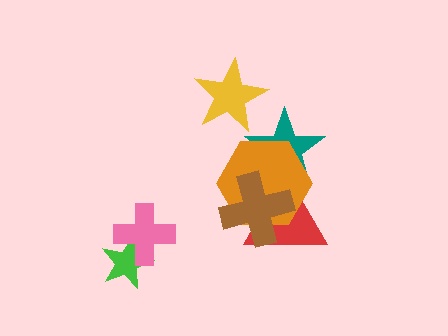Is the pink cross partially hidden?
No, no other shape covers it.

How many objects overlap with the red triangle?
3 objects overlap with the red triangle.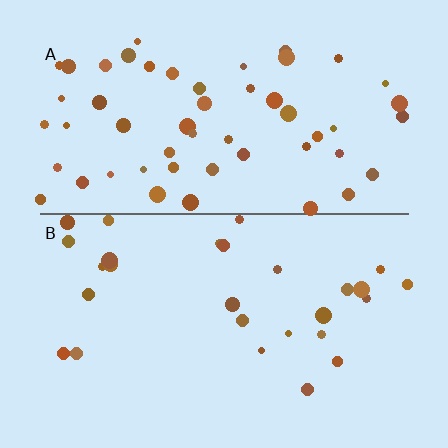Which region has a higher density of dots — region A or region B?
A (the top).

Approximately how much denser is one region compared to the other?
Approximately 1.9× — region A over region B.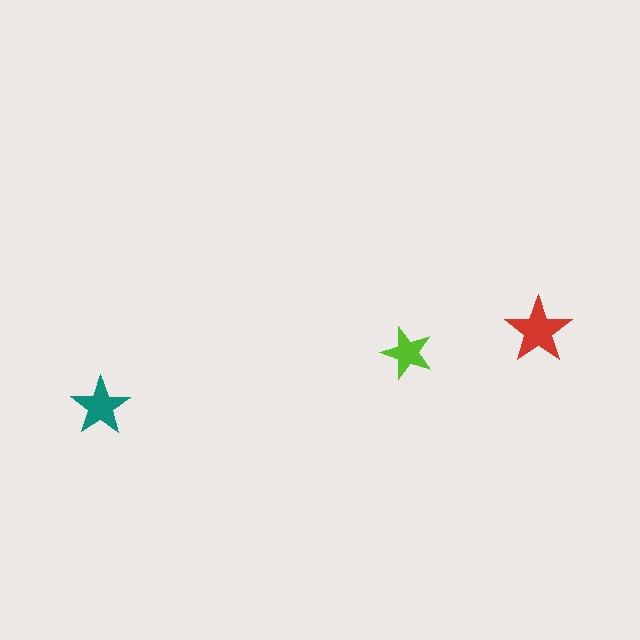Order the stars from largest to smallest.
the red one, the teal one, the lime one.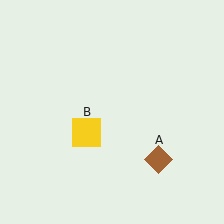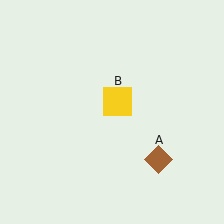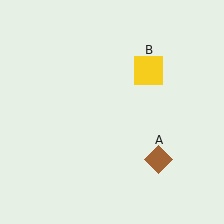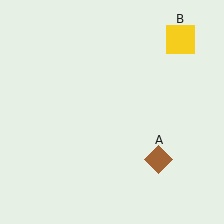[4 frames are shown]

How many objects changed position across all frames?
1 object changed position: yellow square (object B).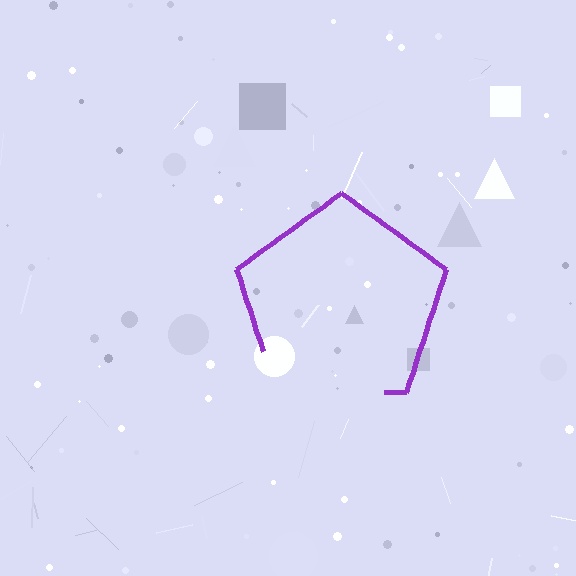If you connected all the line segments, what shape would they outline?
They would outline a pentagon.